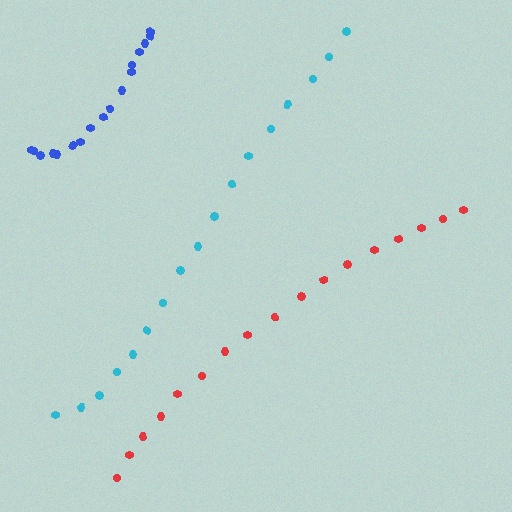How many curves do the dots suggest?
There are 3 distinct paths.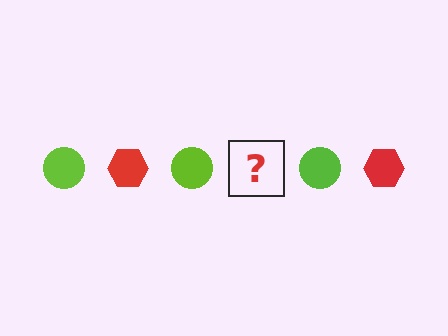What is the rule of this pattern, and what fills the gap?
The rule is that the pattern alternates between lime circle and red hexagon. The gap should be filled with a red hexagon.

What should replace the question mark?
The question mark should be replaced with a red hexagon.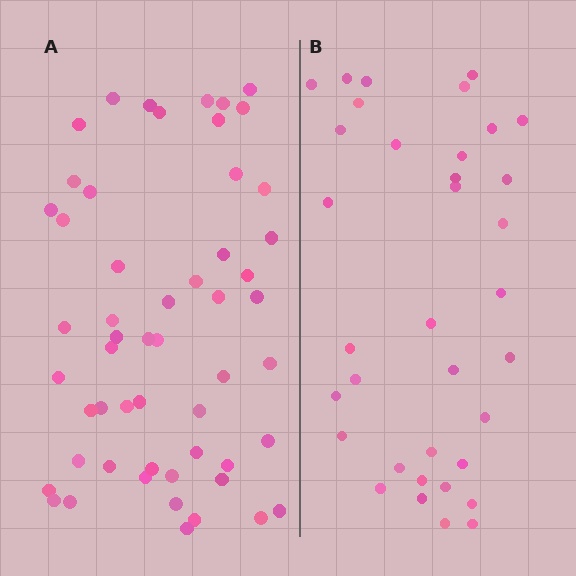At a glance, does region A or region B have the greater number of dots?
Region A (the left region) has more dots.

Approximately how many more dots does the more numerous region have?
Region A has approximately 20 more dots than region B.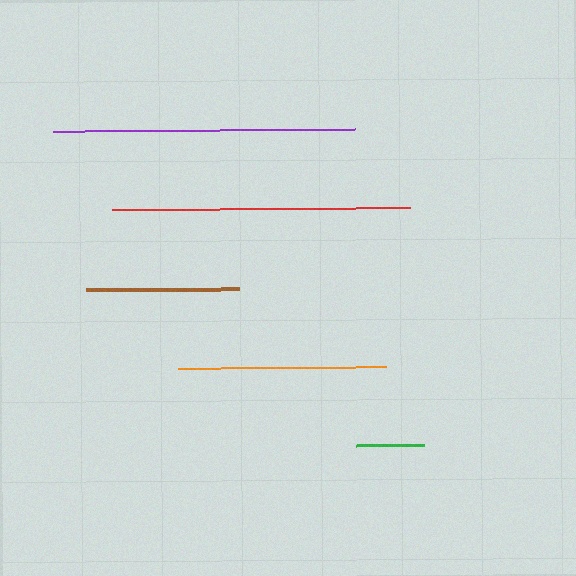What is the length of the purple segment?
The purple segment is approximately 302 pixels long.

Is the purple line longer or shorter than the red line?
The purple line is longer than the red line.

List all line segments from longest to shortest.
From longest to shortest: purple, red, orange, brown, green.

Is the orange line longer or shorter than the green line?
The orange line is longer than the green line.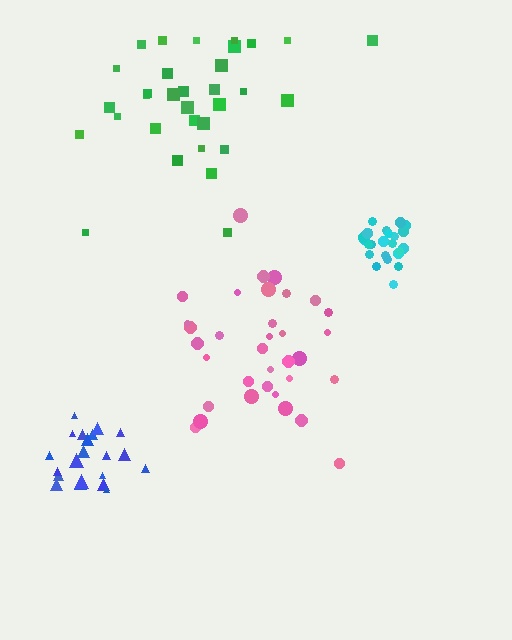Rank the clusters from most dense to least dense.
cyan, blue, pink, green.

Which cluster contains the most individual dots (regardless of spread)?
Pink (34).